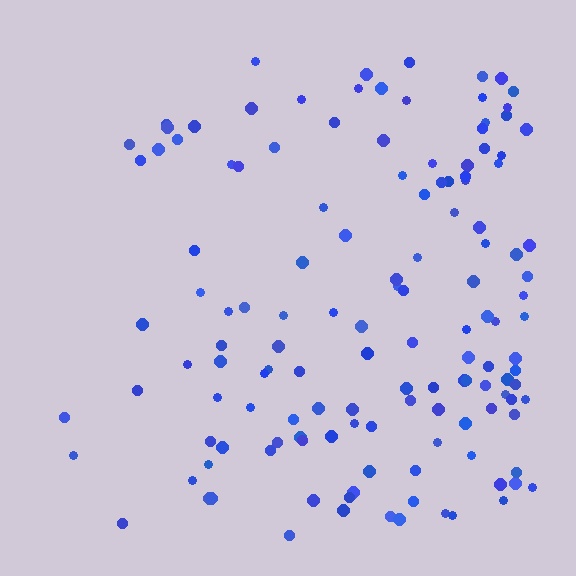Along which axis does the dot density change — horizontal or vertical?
Horizontal.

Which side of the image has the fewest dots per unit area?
The left.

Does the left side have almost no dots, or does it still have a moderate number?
Still a moderate number, just noticeably fewer than the right.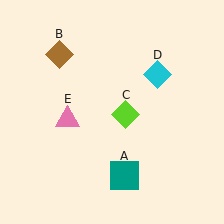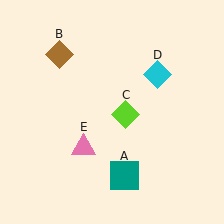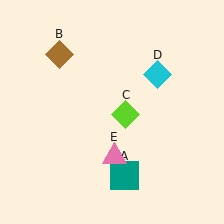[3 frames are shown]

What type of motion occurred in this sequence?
The pink triangle (object E) rotated counterclockwise around the center of the scene.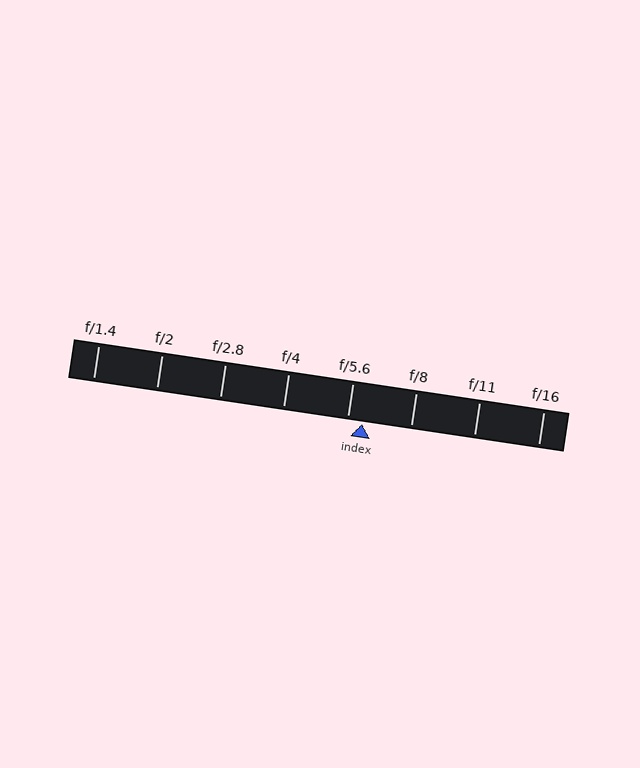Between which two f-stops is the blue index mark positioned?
The index mark is between f/5.6 and f/8.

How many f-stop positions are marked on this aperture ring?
There are 8 f-stop positions marked.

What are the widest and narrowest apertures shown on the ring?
The widest aperture shown is f/1.4 and the narrowest is f/16.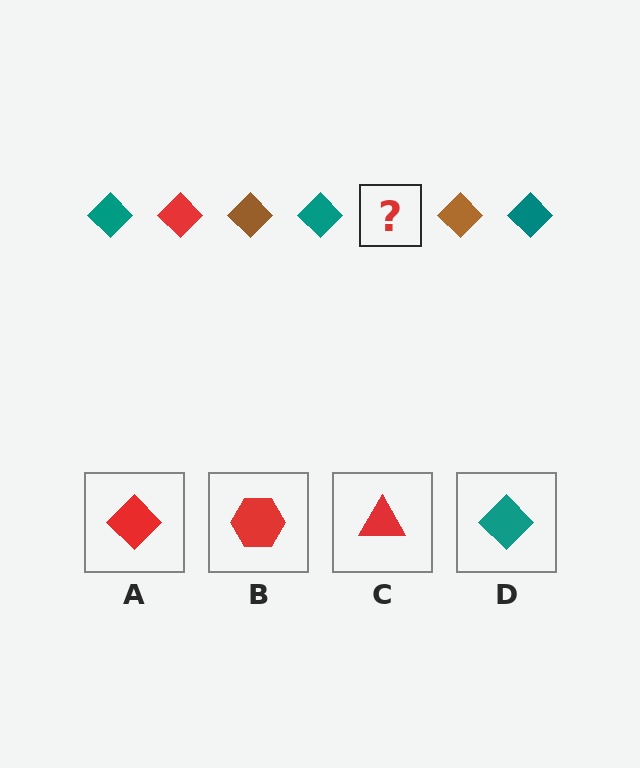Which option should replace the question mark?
Option A.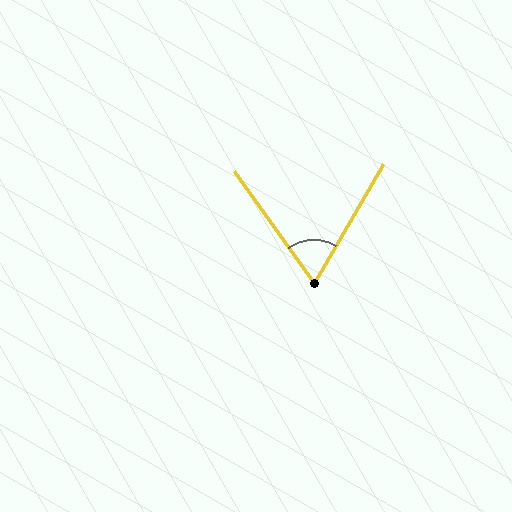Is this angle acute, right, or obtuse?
It is acute.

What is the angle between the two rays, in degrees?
Approximately 66 degrees.